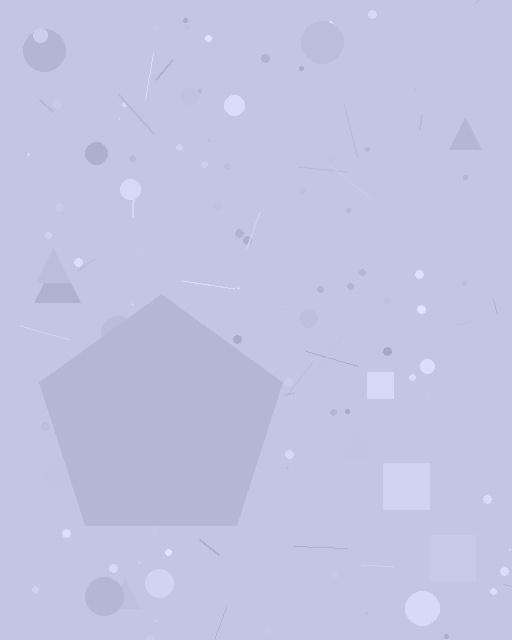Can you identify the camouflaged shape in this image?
The camouflaged shape is a pentagon.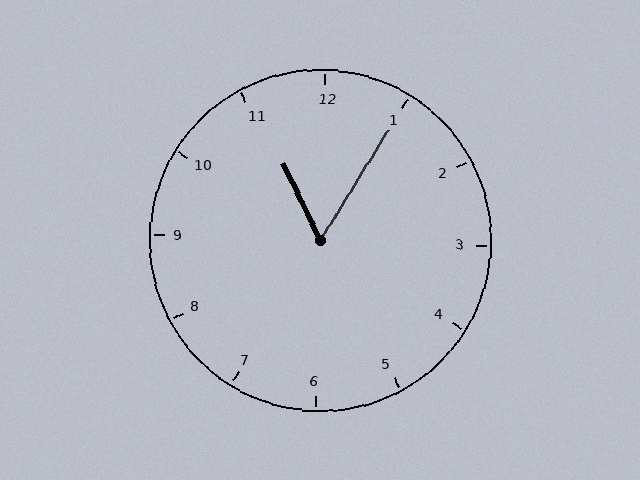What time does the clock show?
11:05.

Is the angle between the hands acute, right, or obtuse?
It is acute.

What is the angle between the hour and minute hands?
Approximately 58 degrees.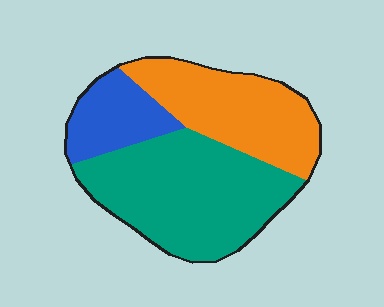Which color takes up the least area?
Blue, at roughly 15%.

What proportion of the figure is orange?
Orange covers about 35% of the figure.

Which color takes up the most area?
Teal, at roughly 50%.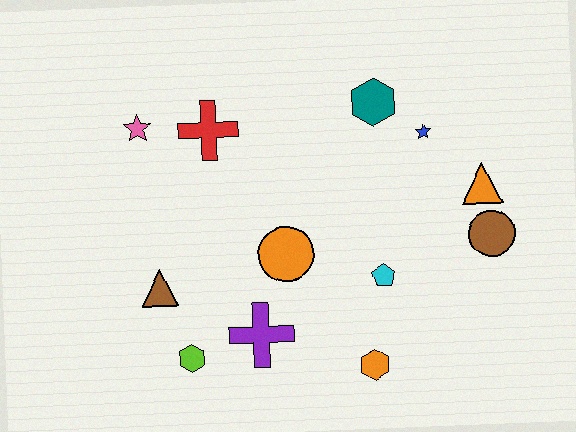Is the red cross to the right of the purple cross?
No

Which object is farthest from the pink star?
The brown circle is farthest from the pink star.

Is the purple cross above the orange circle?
No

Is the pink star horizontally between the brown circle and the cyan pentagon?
No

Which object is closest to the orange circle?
The purple cross is closest to the orange circle.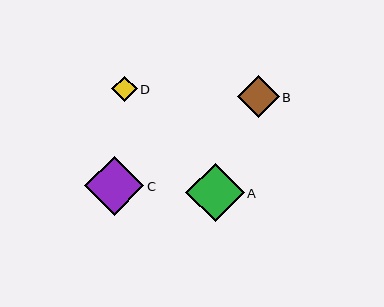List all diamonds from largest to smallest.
From largest to smallest: C, A, B, D.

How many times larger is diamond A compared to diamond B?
Diamond A is approximately 1.4 times the size of diamond B.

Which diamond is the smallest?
Diamond D is the smallest with a size of approximately 25 pixels.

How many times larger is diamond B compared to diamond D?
Diamond B is approximately 1.6 times the size of diamond D.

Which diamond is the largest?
Diamond C is the largest with a size of approximately 59 pixels.